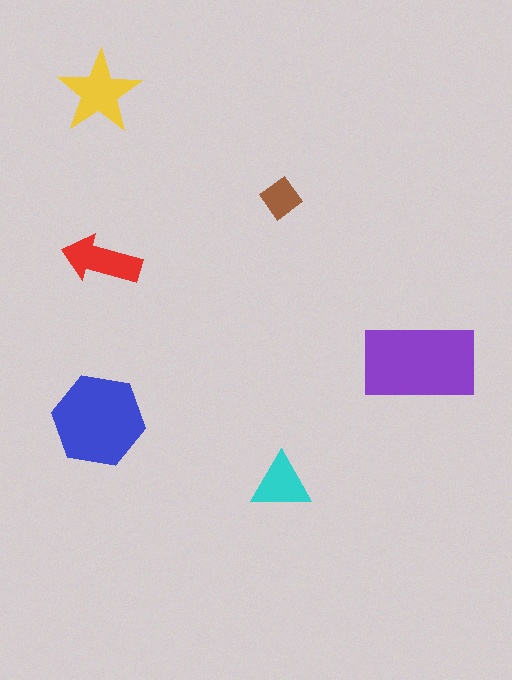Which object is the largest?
The purple rectangle.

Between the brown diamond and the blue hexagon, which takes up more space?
The blue hexagon.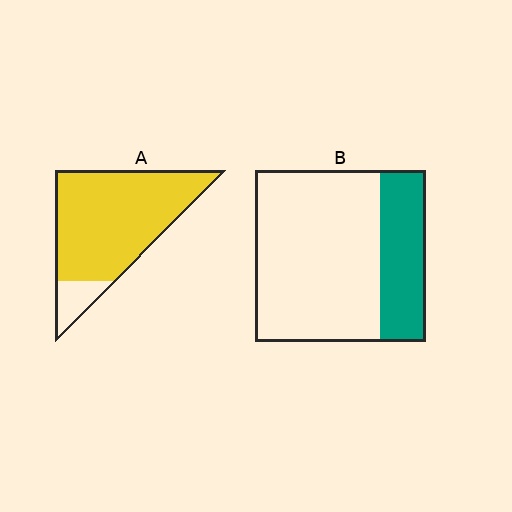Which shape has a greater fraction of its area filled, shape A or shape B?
Shape A.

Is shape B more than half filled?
No.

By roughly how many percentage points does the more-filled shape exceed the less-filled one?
By roughly 60 percentage points (A over B).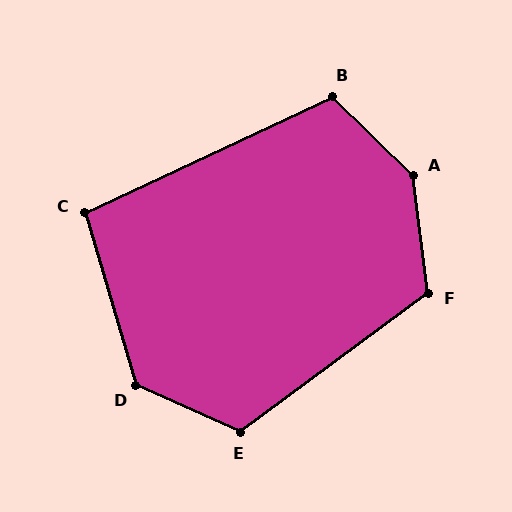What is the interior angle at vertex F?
Approximately 119 degrees (obtuse).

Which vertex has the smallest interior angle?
C, at approximately 99 degrees.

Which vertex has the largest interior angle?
A, at approximately 142 degrees.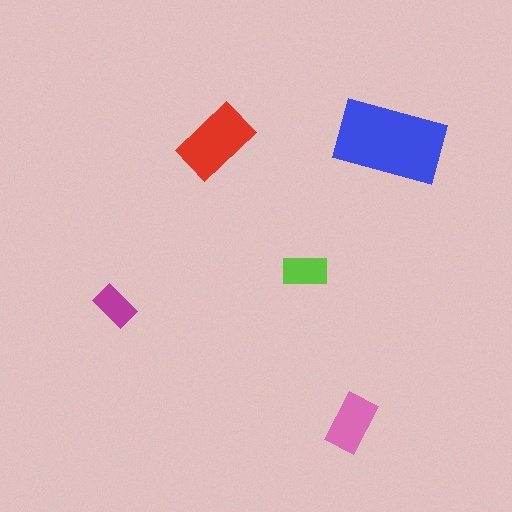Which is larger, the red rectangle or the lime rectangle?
The red one.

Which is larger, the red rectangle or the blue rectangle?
The blue one.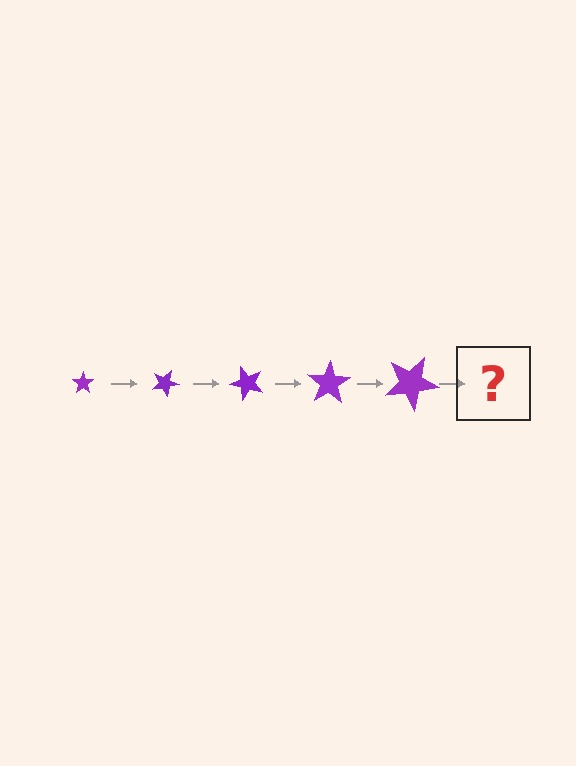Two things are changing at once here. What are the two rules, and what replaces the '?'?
The two rules are that the star grows larger each step and it rotates 25 degrees each step. The '?' should be a star, larger than the previous one and rotated 125 degrees from the start.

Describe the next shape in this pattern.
It should be a star, larger than the previous one and rotated 125 degrees from the start.